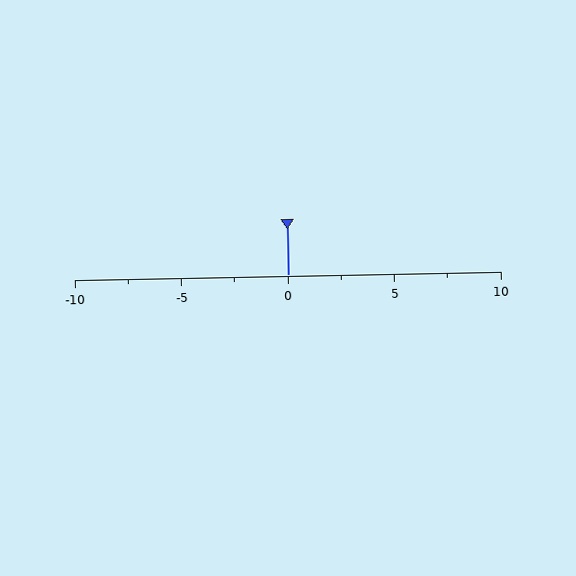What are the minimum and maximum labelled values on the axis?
The axis runs from -10 to 10.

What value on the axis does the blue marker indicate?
The marker indicates approximately 0.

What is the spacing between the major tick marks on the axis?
The major ticks are spaced 5 apart.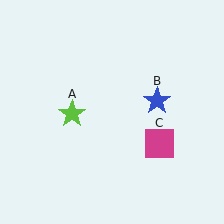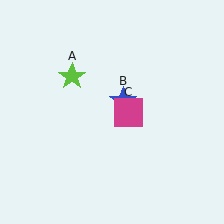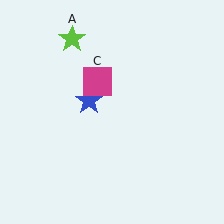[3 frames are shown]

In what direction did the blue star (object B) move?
The blue star (object B) moved left.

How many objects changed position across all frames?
3 objects changed position: lime star (object A), blue star (object B), magenta square (object C).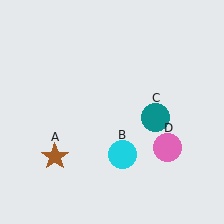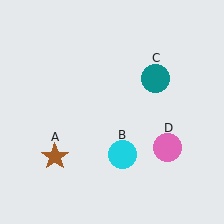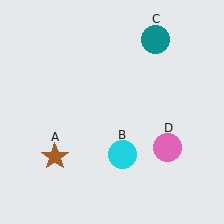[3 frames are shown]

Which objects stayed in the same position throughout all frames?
Brown star (object A) and cyan circle (object B) and pink circle (object D) remained stationary.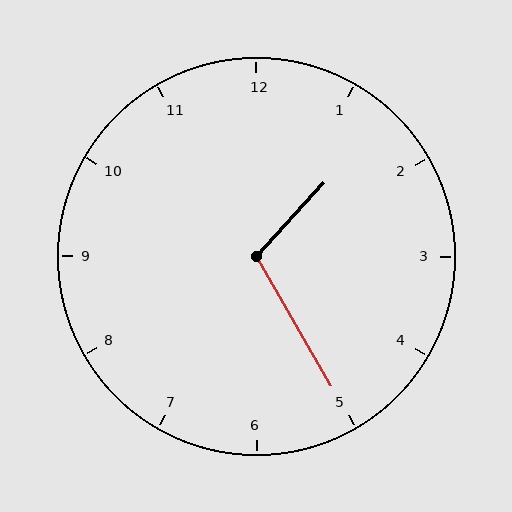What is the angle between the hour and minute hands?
Approximately 108 degrees.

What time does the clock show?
1:25.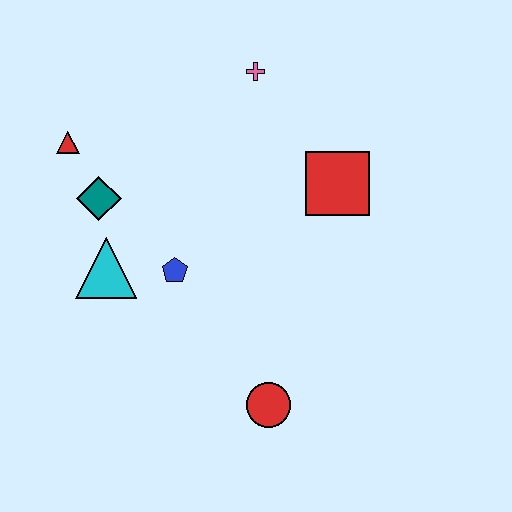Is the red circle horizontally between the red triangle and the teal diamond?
No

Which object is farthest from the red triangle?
The red circle is farthest from the red triangle.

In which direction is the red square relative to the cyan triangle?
The red square is to the right of the cyan triangle.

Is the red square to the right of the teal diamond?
Yes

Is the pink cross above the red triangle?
Yes